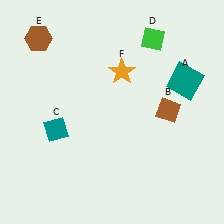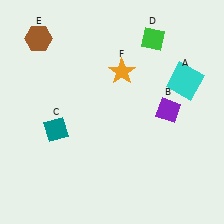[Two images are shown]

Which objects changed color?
A changed from teal to cyan. B changed from brown to purple.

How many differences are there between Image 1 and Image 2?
There are 2 differences between the two images.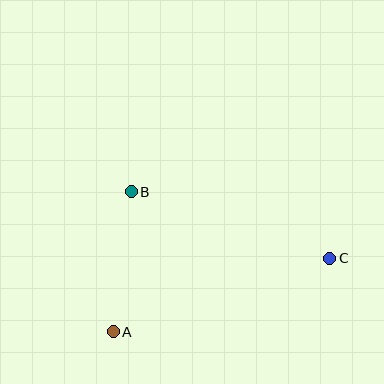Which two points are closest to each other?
Points A and B are closest to each other.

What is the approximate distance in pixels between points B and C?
The distance between B and C is approximately 209 pixels.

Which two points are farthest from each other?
Points A and C are farthest from each other.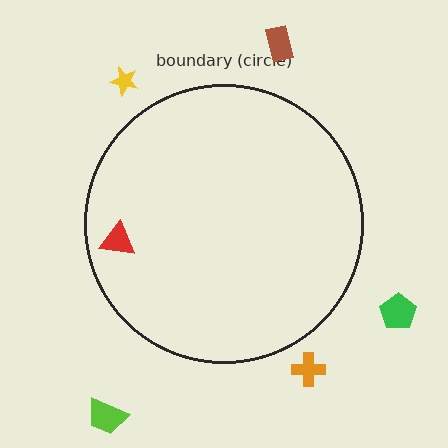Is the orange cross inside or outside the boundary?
Outside.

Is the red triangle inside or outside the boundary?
Inside.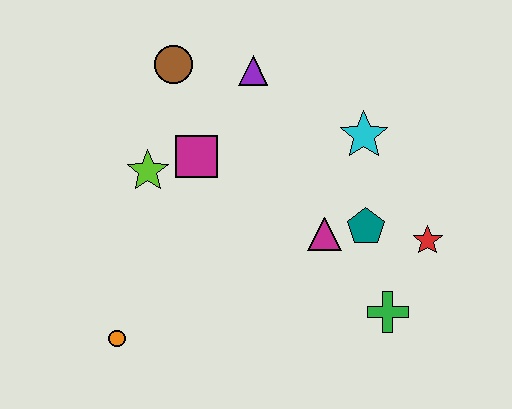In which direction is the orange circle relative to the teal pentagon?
The orange circle is to the left of the teal pentagon.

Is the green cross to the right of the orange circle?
Yes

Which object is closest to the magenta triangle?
The teal pentagon is closest to the magenta triangle.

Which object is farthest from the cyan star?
The orange circle is farthest from the cyan star.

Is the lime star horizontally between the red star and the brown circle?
No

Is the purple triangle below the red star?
No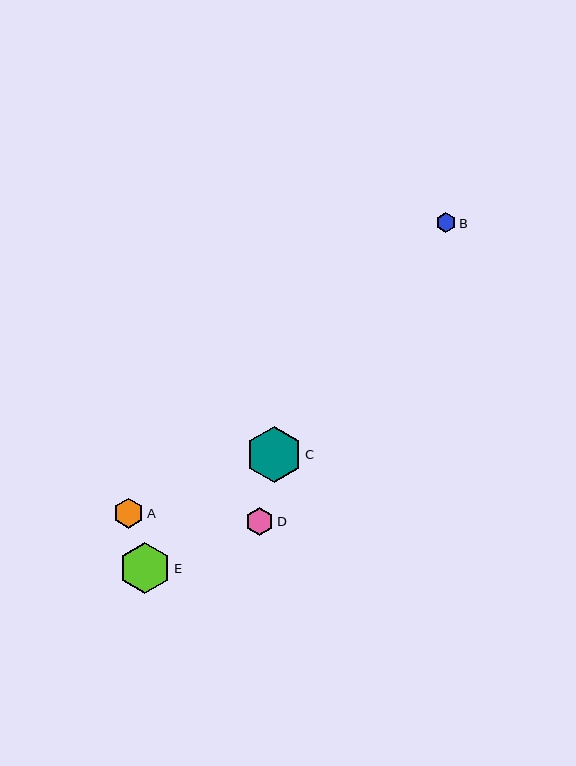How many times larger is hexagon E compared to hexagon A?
Hexagon E is approximately 1.7 times the size of hexagon A.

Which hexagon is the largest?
Hexagon C is the largest with a size of approximately 56 pixels.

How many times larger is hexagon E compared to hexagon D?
Hexagon E is approximately 1.8 times the size of hexagon D.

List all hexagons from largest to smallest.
From largest to smallest: C, E, A, D, B.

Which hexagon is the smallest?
Hexagon B is the smallest with a size of approximately 20 pixels.